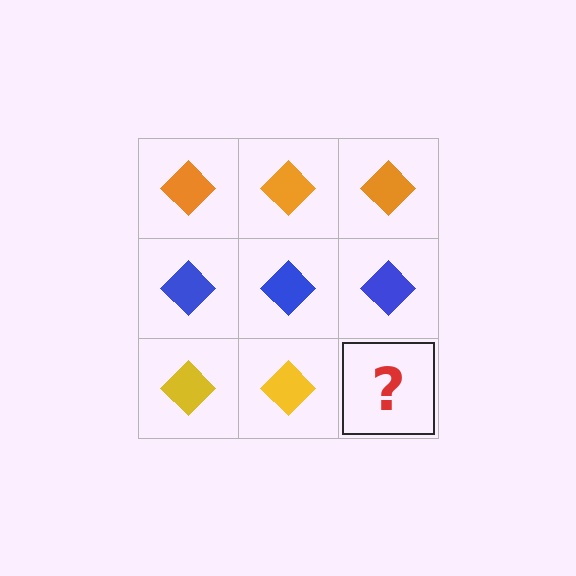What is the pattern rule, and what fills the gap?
The rule is that each row has a consistent color. The gap should be filled with a yellow diamond.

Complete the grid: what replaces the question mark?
The question mark should be replaced with a yellow diamond.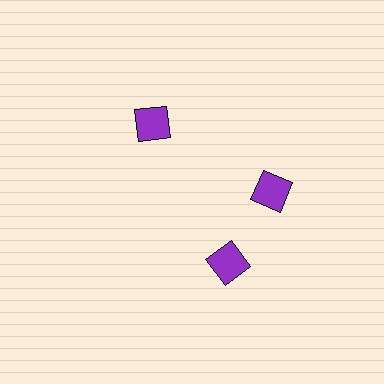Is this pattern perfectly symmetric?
No. The 3 purple diamonds are arranged in a ring, but one element near the 7 o'clock position is rotated out of alignment along the ring, breaking the 3-fold rotational symmetry.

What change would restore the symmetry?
The symmetry would be restored by rotating it back into even spacing with its neighbors so that all 3 diamonds sit at equal angles and equal distance from the center.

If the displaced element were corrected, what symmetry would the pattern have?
It would have 3-fold rotational symmetry — the pattern would map onto itself every 120 degrees.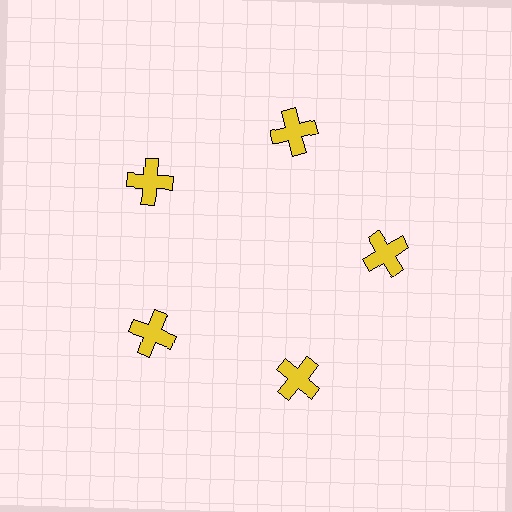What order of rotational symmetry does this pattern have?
This pattern has 5-fold rotational symmetry.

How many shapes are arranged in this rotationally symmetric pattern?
There are 5 shapes, arranged in 5 groups of 1.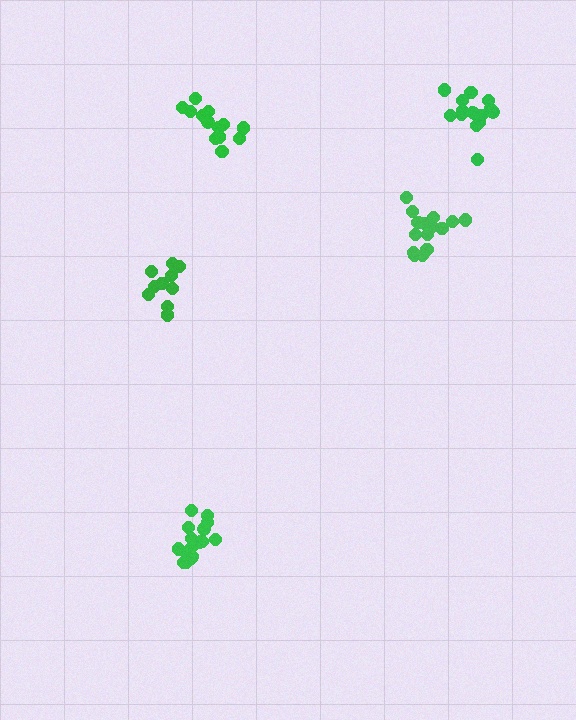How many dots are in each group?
Group 1: 16 dots, Group 2: 11 dots, Group 3: 14 dots, Group 4: 15 dots, Group 5: 15 dots (71 total).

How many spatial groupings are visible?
There are 5 spatial groupings.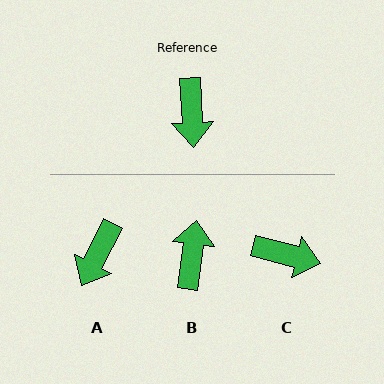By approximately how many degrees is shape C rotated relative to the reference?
Approximately 73 degrees counter-clockwise.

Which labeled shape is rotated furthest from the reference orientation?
B, about 170 degrees away.